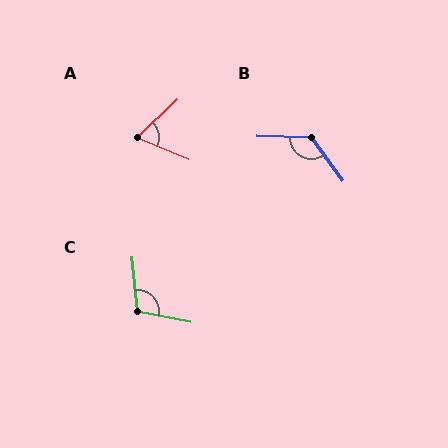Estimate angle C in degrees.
Approximately 108 degrees.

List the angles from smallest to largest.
A (66°), C (108°), B (128°).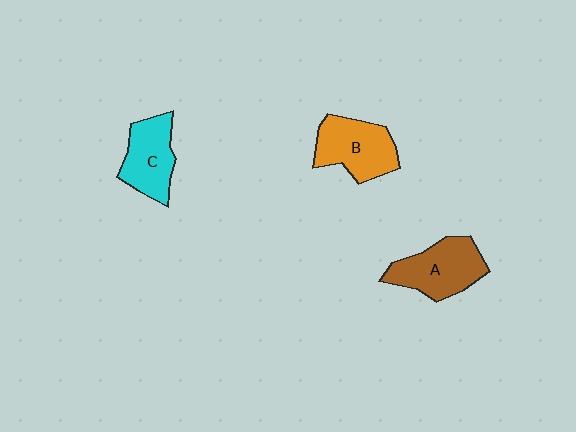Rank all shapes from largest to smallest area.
From largest to smallest: A (brown), B (orange), C (cyan).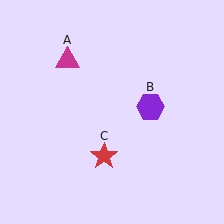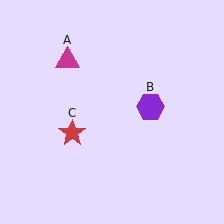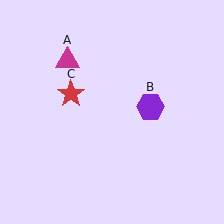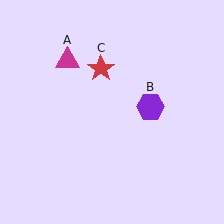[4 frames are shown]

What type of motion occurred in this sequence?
The red star (object C) rotated clockwise around the center of the scene.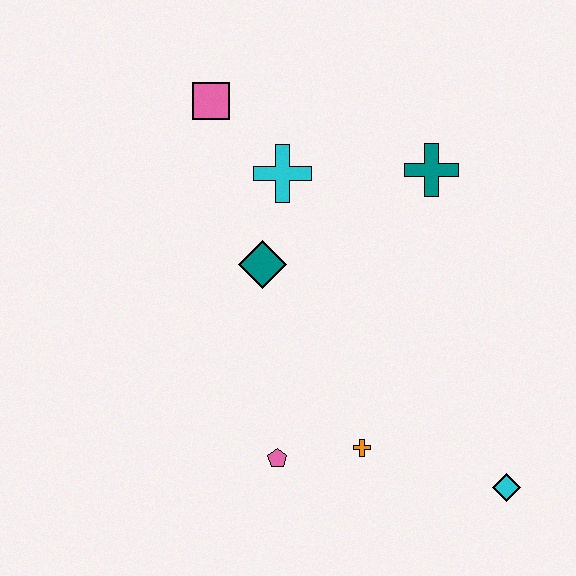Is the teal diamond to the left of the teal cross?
Yes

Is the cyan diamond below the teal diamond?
Yes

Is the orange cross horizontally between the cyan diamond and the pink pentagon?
Yes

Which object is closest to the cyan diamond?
The orange cross is closest to the cyan diamond.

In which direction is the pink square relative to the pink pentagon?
The pink square is above the pink pentagon.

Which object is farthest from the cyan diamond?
The pink square is farthest from the cyan diamond.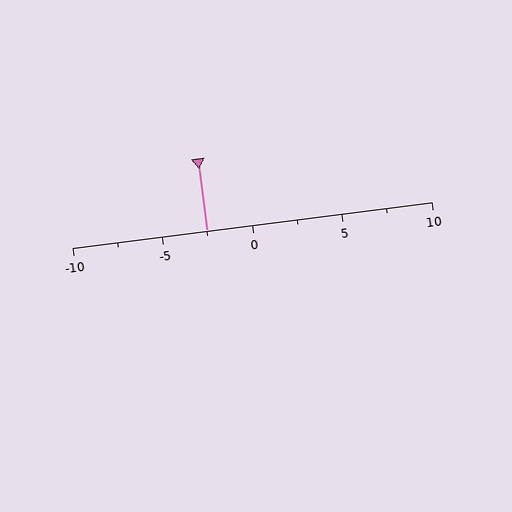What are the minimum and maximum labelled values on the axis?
The axis runs from -10 to 10.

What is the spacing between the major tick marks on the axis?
The major ticks are spaced 5 apart.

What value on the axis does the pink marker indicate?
The marker indicates approximately -2.5.